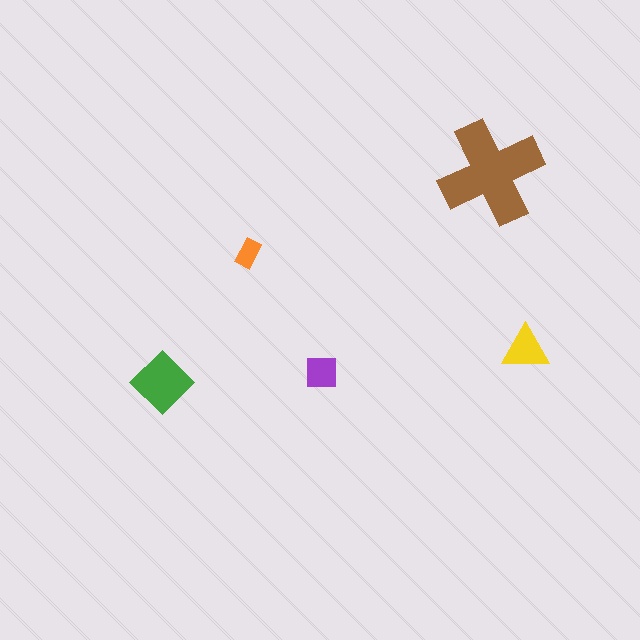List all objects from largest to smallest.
The brown cross, the green diamond, the yellow triangle, the purple square, the orange rectangle.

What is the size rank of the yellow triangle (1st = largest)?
3rd.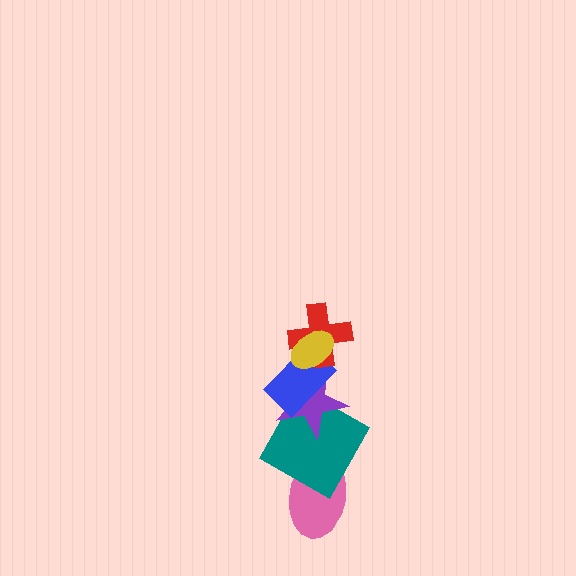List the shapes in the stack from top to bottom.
From top to bottom: the yellow ellipse, the red cross, the blue rectangle, the purple star, the teal square, the pink ellipse.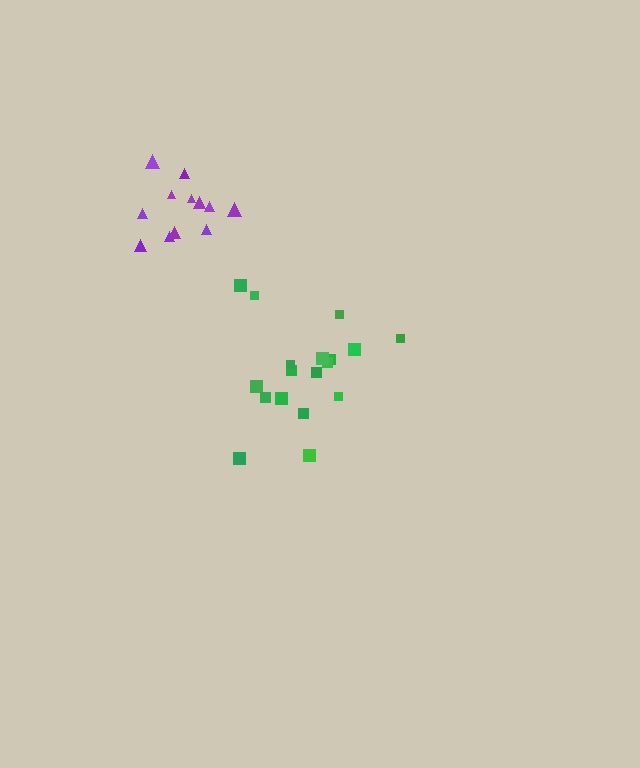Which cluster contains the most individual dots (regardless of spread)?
Green (18).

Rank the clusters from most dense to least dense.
purple, green.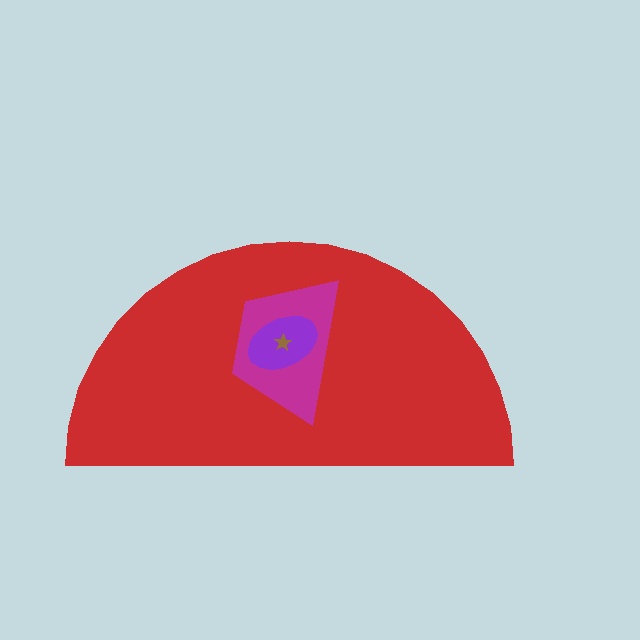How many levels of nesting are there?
4.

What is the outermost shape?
The red semicircle.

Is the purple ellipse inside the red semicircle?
Yes.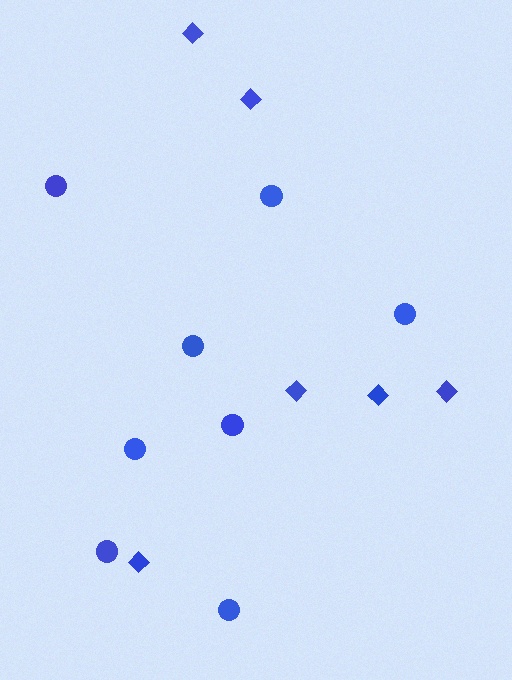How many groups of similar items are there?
There are 2 groups: one group of diamonds (6) and one group of circles (8).